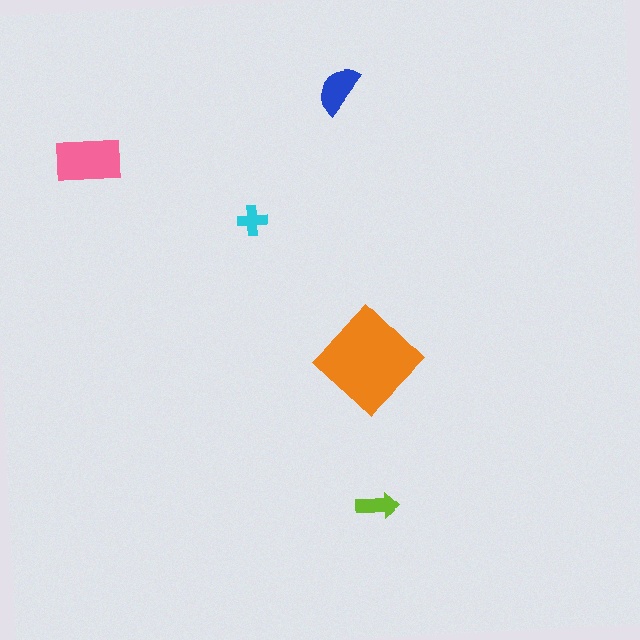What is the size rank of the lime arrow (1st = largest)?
4th.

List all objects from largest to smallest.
The orange diamond, the pink rectangle, the blue semicircle, the lime arrow, the cyan cross.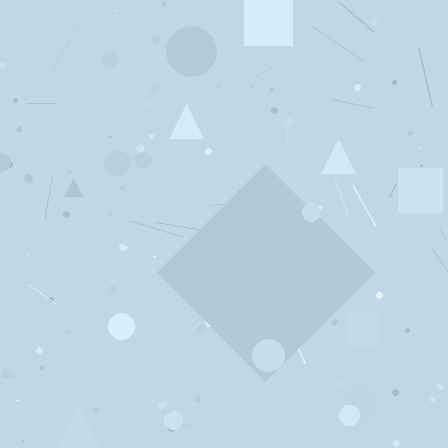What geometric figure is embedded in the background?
A diamond is embedded in the background.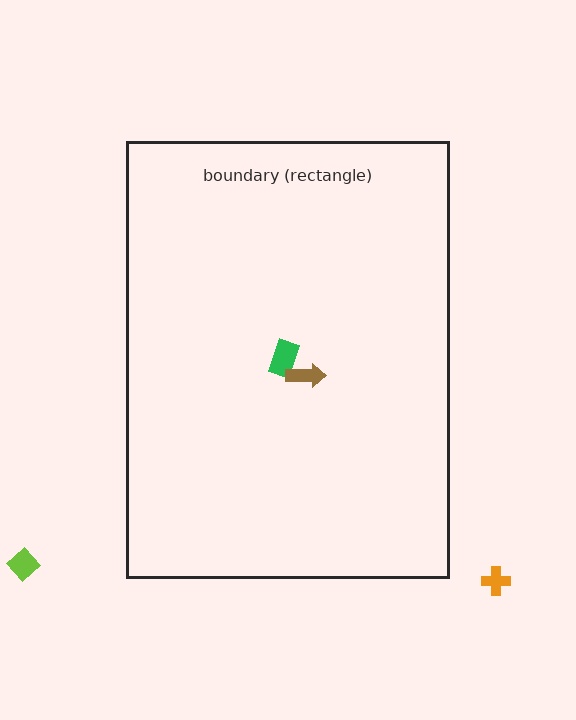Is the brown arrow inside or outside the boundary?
Inside.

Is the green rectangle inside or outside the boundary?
Inside.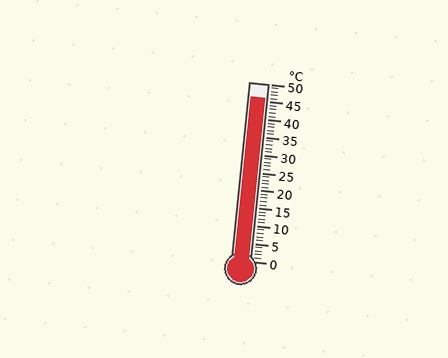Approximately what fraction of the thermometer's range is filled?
The thermometer is filled to approximately 90% of its range.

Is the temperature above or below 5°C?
The temperature is above 5°C.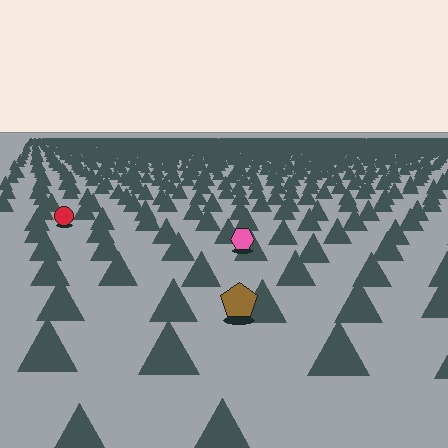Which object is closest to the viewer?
The brown pentagon is closest. The texture marks near it are larger and more spread out.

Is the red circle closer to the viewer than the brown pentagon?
No. The brown pentagon is closer — you can tell from the texture gradient: the ground texture is coarser near it.